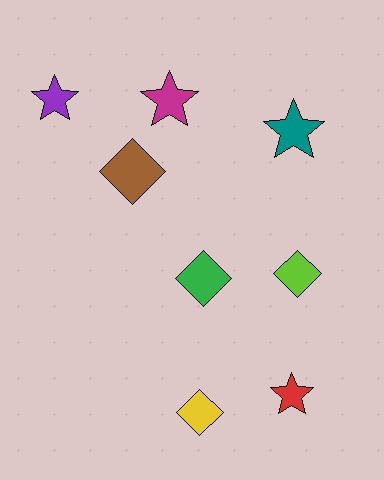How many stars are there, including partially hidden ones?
There are 4 stars.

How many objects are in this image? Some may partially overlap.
There are 8 objects.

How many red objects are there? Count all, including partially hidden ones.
There is 1 red object.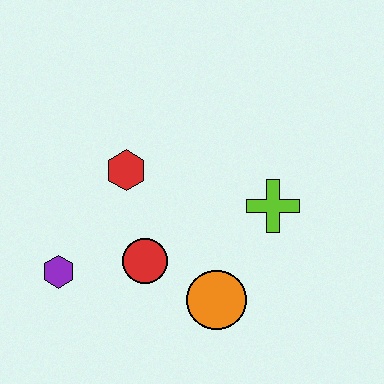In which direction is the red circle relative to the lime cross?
The red circle is to the left of the lime cross.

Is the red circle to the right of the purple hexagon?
Yes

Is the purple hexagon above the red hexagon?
No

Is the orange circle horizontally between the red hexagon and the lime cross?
Yes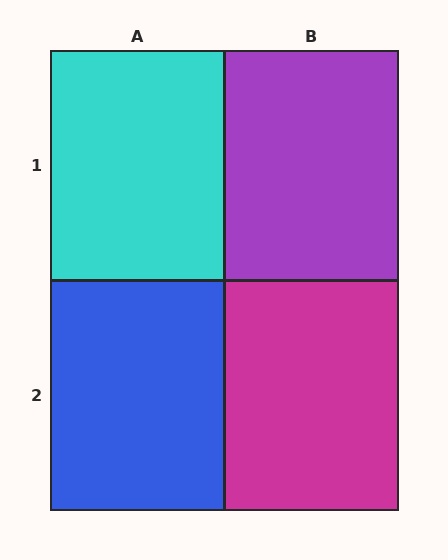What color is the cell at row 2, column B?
Magenta.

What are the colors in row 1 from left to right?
Cyan, purple.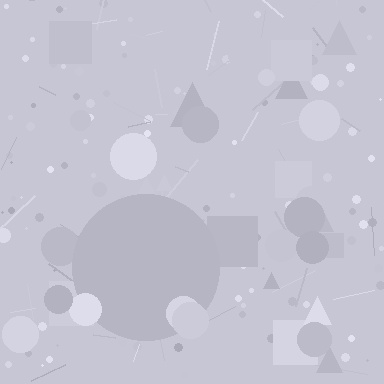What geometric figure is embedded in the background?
A circle is embedded in the background.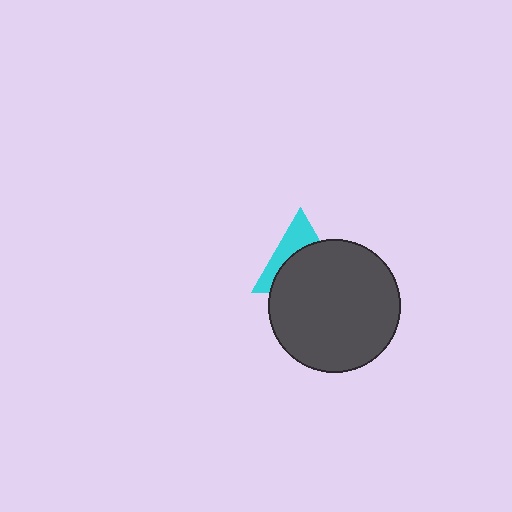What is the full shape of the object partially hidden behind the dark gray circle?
The partially hidden object is a cyan triangle.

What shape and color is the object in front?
The object in front is a dark gray circle.